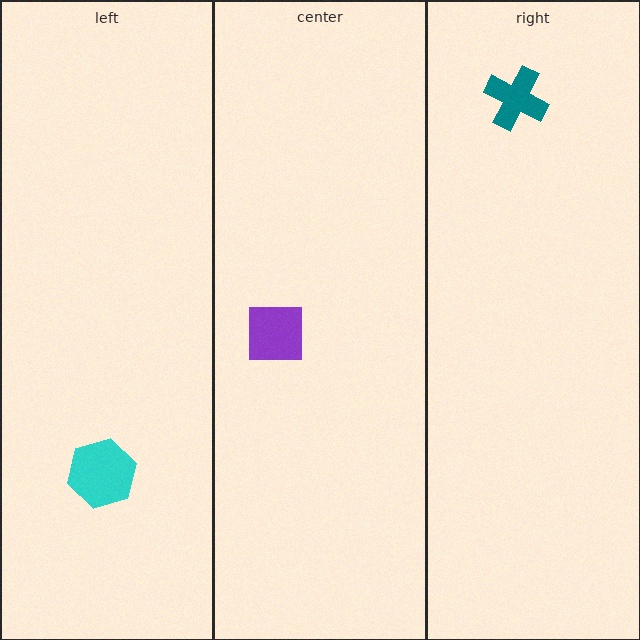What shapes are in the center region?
The purple square.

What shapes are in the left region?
The cyan hexagon.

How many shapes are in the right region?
1.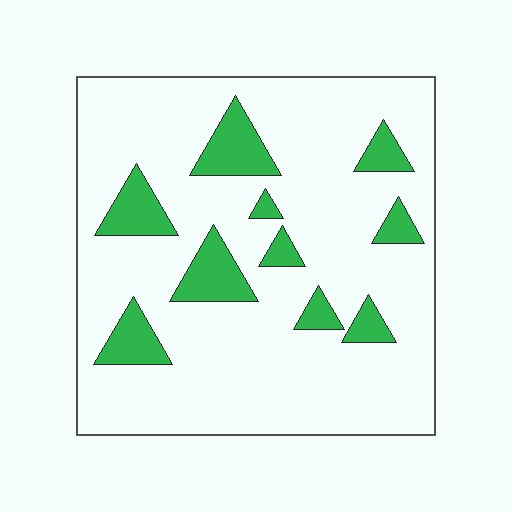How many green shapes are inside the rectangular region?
10.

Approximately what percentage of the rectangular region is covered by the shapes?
Approximately 15%.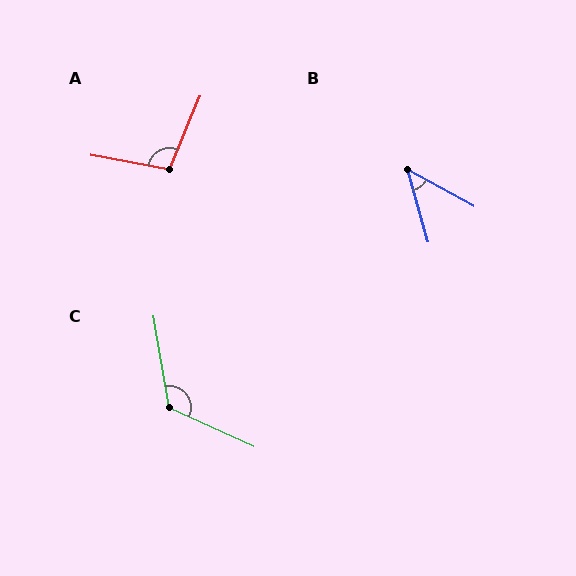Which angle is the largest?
C, at approximately 124 degrees.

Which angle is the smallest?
B, at approximately 45 degrees.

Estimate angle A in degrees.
Approximately 102 degrees.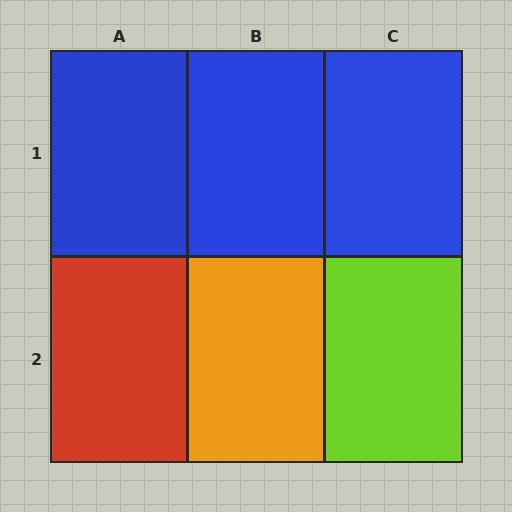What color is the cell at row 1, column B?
Blue.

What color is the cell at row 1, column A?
Blue.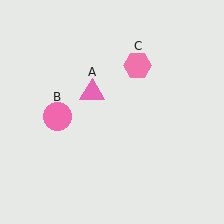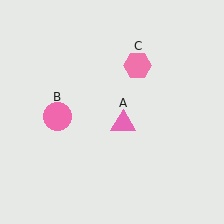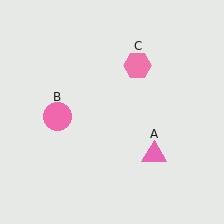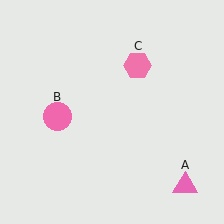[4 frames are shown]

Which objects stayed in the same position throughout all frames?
Pink circle (object B) and pink hexagon (object C) remained stationary.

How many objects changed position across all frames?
1 object changed position: pink triangle (object A).